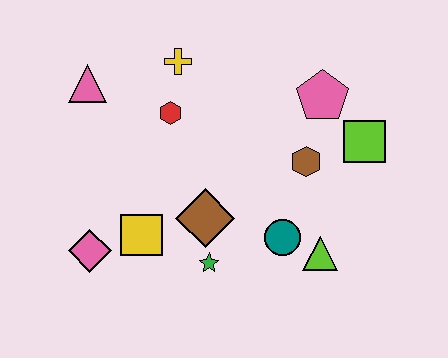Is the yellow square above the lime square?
No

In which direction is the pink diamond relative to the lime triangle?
The pink diamond is to the left of the lime triangle.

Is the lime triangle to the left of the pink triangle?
No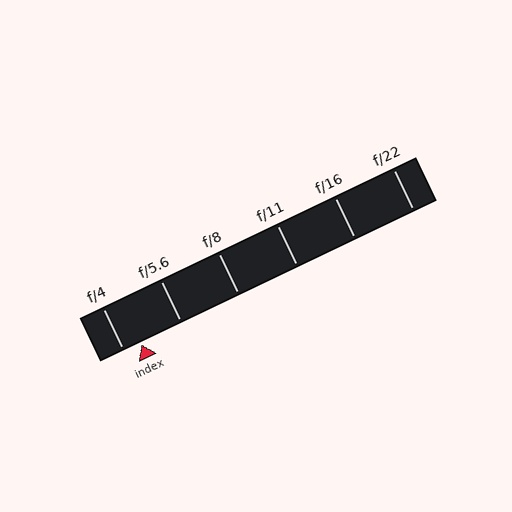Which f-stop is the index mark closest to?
The index mark is closest to f/4.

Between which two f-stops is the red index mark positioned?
The index mark is between f/4 and f/5.6.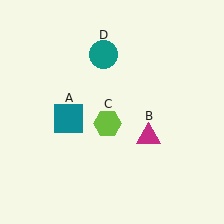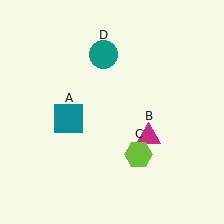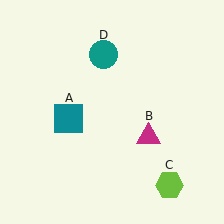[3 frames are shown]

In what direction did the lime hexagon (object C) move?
The lime hexagon (object C) moved down and to the right.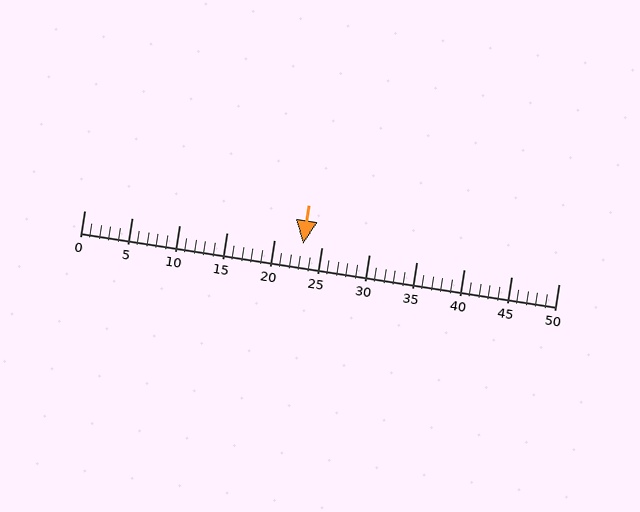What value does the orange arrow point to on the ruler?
The orange arrow points to approximately 23.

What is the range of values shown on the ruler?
The ruler shows values from 0 to 50.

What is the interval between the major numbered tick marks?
The major tick marks are spaced 5 units apart.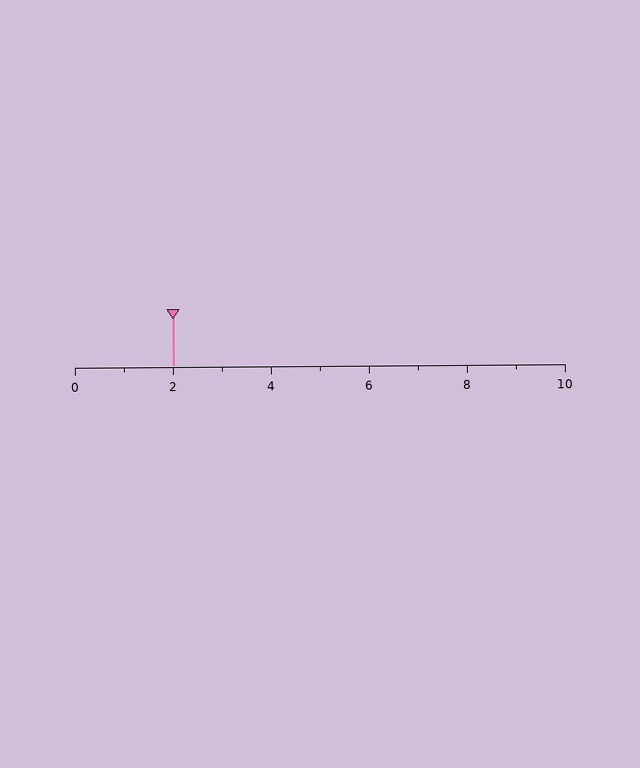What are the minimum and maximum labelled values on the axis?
The axis runs from 0 to 10.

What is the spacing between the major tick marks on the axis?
The major ticks are spaced 2 apart.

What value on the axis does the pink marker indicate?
The marker indicates approximately 2.